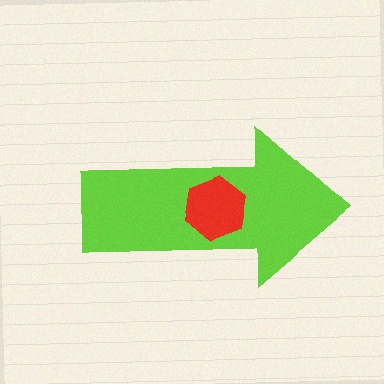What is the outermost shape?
The lime arrow.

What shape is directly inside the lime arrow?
The red hexagon.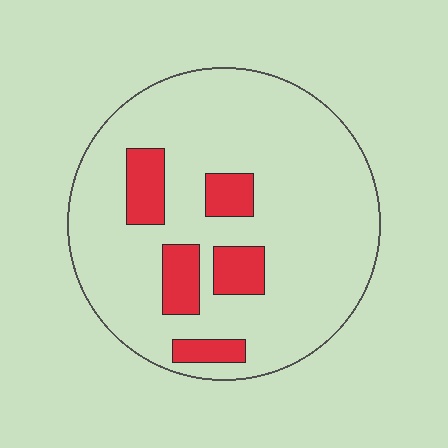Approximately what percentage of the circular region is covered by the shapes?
Approximately 15%.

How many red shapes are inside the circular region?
5.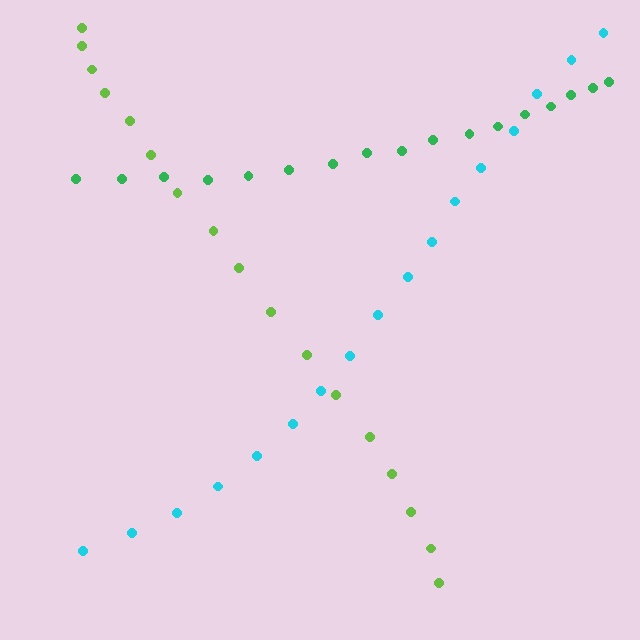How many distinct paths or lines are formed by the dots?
There are 3 distinct paths.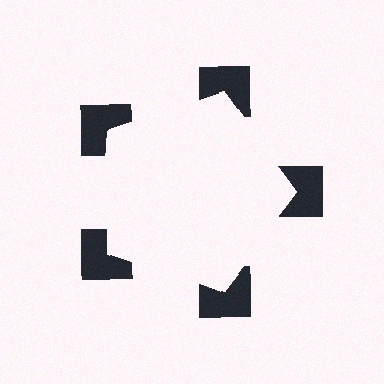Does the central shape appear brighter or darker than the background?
It typically appears slightly brighter than the background, even though no actual brightness change is drawn.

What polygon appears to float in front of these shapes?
An illusory pentagon — its edges are inferred from the aligned wedge cuts in the notched squares, not physically drawn.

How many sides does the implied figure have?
5 sides.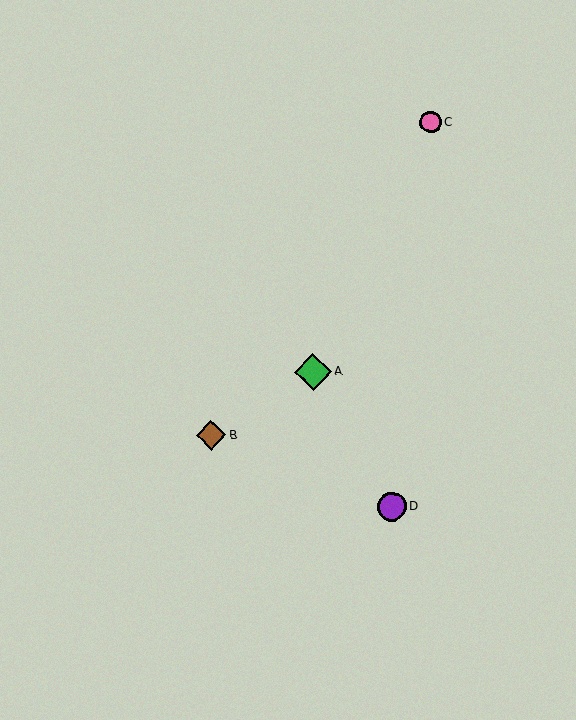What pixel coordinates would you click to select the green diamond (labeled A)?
Click at (313, 372) to select the green diamond A.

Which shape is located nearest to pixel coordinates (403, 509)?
The purple circle (labeled D) at (392, 507) is nearest to that location.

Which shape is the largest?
The green diamond (labeled A) is the largest.